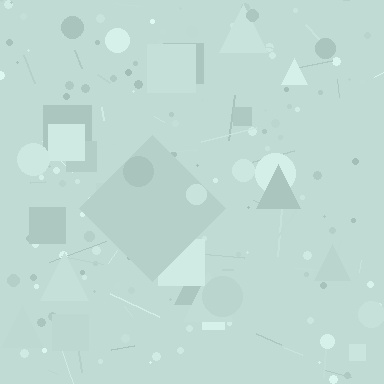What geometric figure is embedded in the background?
A diamond is embedded in the background.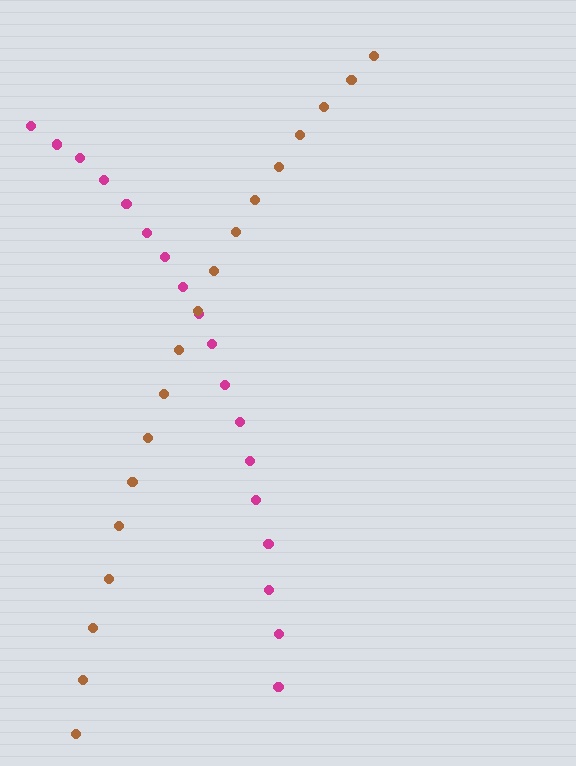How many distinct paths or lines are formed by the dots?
There are 2 distinct paths.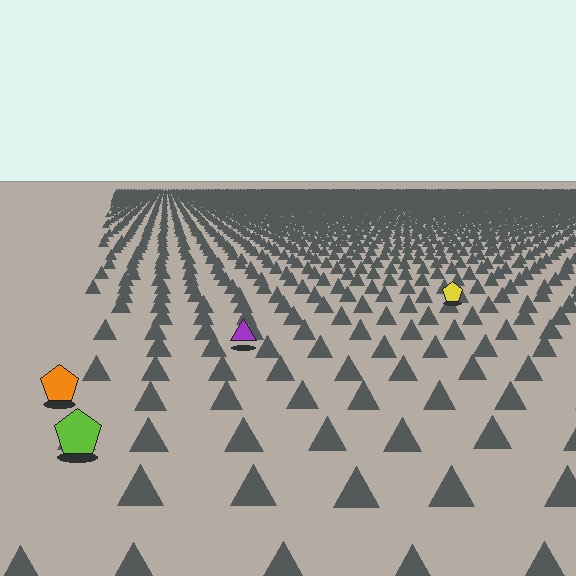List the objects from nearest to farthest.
From nearest to farthest: the lime pentagon, the orange pentagon, the purple triangle, the yellow pentagon.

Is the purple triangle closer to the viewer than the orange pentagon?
No. The orange pentagon is closer — you can tell from the texture gradient: the ground texture is coarser near it.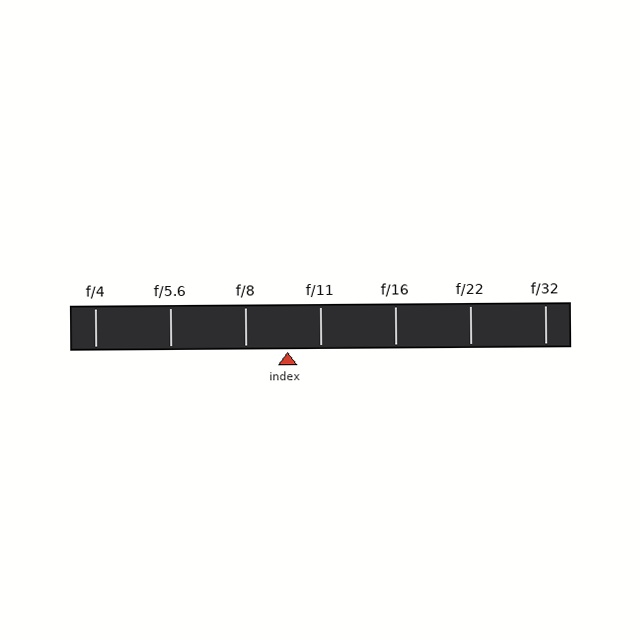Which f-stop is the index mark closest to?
The index mark is closest to f/11.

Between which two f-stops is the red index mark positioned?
The index mark is between f/8 and f/11.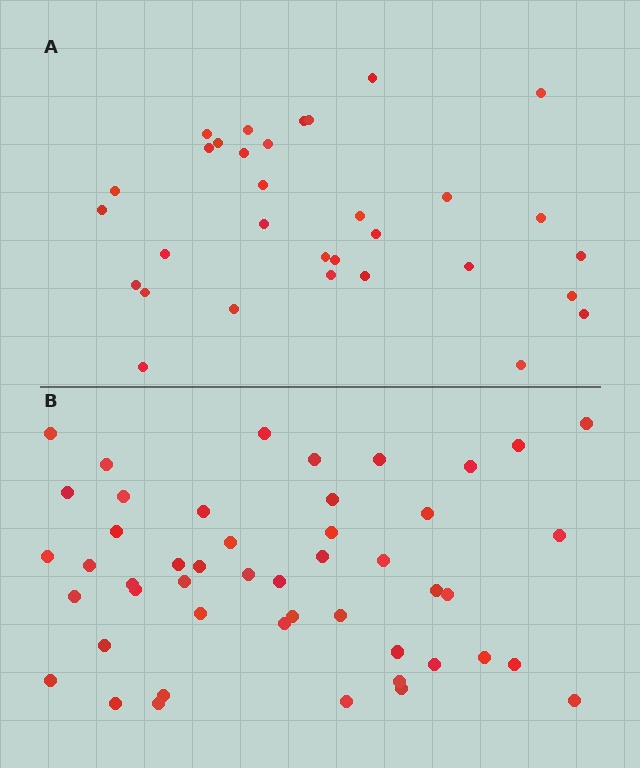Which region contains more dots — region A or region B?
Region B (the bottom region) has more dots.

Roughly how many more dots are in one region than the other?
Region B has approximately 15 more dots than region A.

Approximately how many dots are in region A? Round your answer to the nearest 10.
About 30 dots. (The exact count is 32, which rounds to 30.)